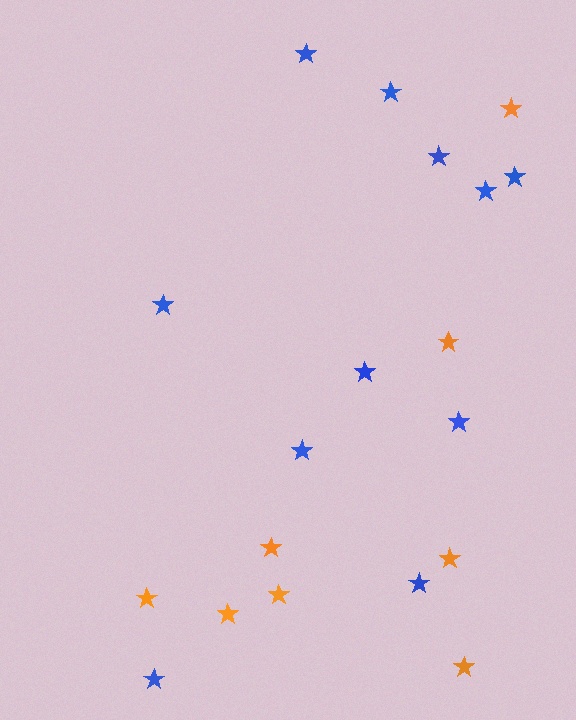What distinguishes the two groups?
There are 2 groups: one group of blue stars (11) and one group of orange stars (8).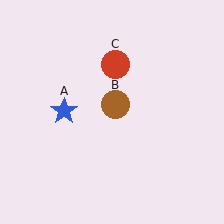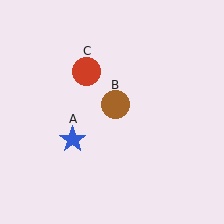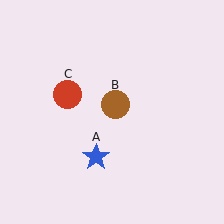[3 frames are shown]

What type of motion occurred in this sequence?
The blue star (object A), red circle (object C) rotated counterclockwise around the center of the scene.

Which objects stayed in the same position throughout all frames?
Brown circle (object B) remained stationary.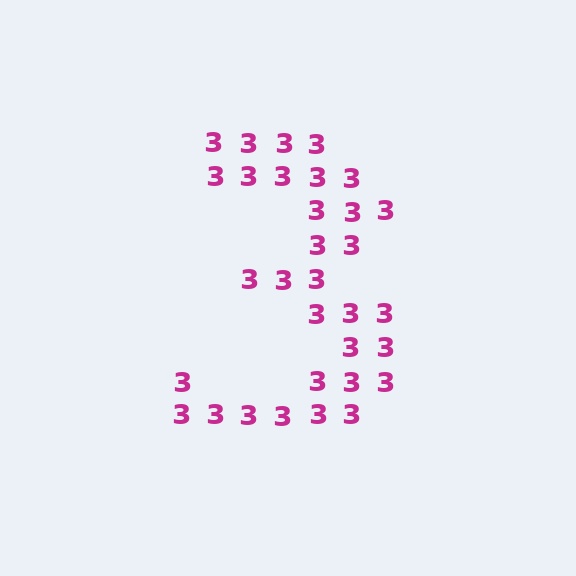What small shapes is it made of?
It is made of small digit 3's.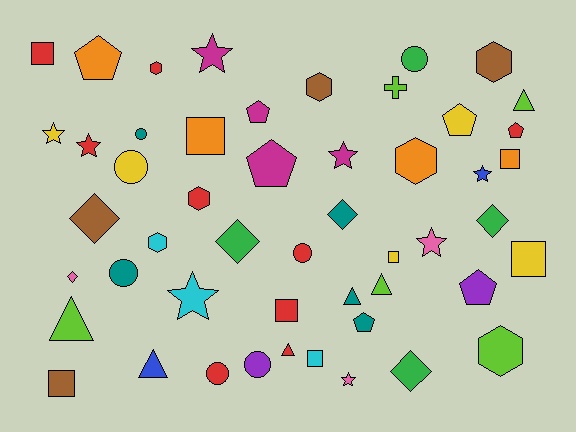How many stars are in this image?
There are 8 stars.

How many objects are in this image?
There are 50 objects.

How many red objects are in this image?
There are 9 red objects.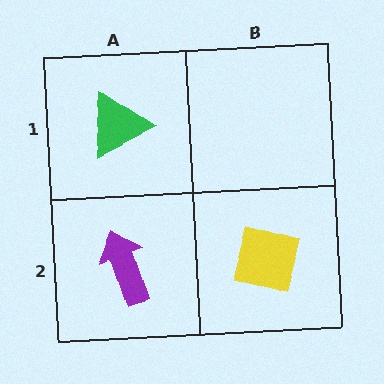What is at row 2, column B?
A yellow diamond.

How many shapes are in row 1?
1 shape.